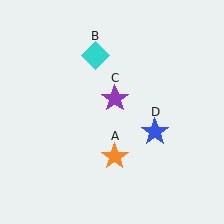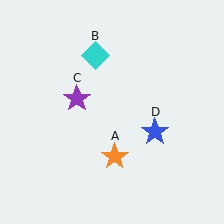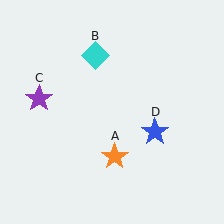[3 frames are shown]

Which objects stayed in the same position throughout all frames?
Orange star (object A) and cyan diamond (object B) and blue star (object D) remained stationary.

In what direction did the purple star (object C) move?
The purple star (object C) moved left.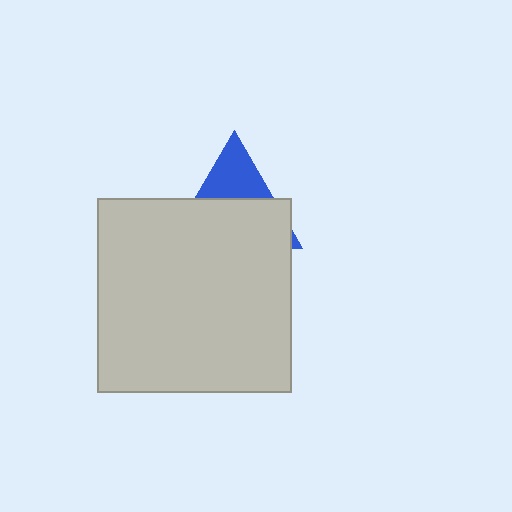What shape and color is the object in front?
The object in front is a light gray square.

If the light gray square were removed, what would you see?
You would see the complete blue triangle.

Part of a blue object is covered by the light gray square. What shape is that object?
It is a triangle.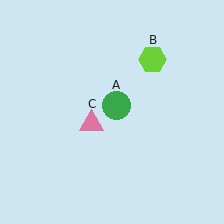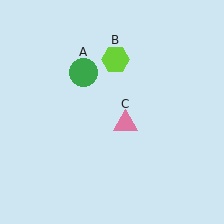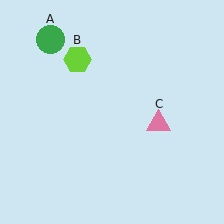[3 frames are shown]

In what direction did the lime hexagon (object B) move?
The lime hexagon (object B) moved left.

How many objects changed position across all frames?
3 objects changed position: green circle (object A), lime hexagon (object B), pink triangle (object C).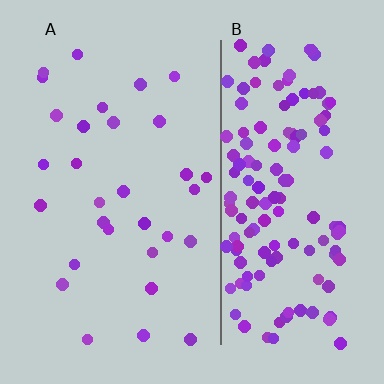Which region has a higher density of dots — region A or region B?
B (the right).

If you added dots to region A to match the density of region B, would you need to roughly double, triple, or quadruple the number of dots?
Approximately quadruple.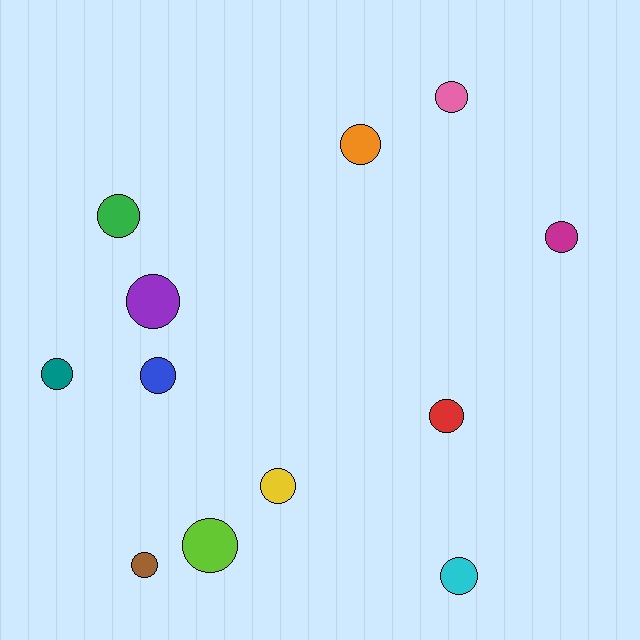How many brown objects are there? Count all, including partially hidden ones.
There is 1 brown object.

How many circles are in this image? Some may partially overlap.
There are 12 circles.